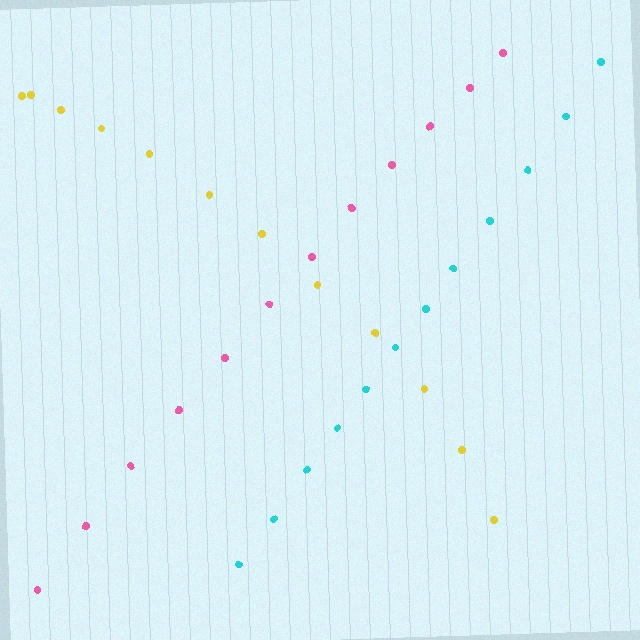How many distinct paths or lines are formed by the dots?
There are 3 distinct paths.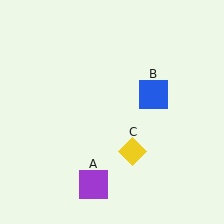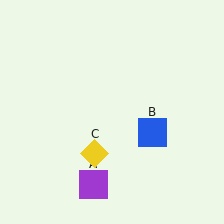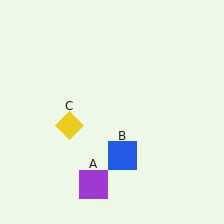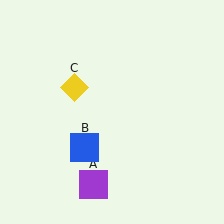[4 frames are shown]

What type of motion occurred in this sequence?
The blue square (object B), yellow diamond (object C) rotated clockwise around the center of the scene.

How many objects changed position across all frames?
2 objects changed position: blue square (object B), yellow diamond (object C).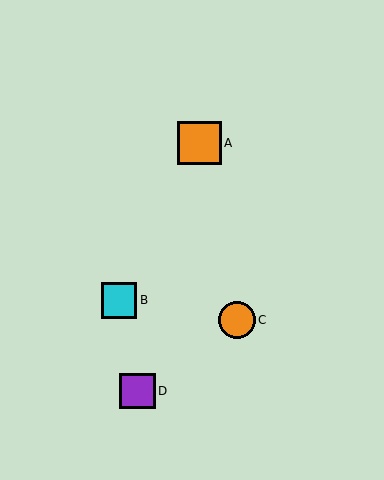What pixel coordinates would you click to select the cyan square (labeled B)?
Click at (119, 300) to select the cyan square B.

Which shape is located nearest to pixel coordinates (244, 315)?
The orange circle (labeled C) at (237, 320) is nearest to that location.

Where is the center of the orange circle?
The center of the orange circle is at (237, 320).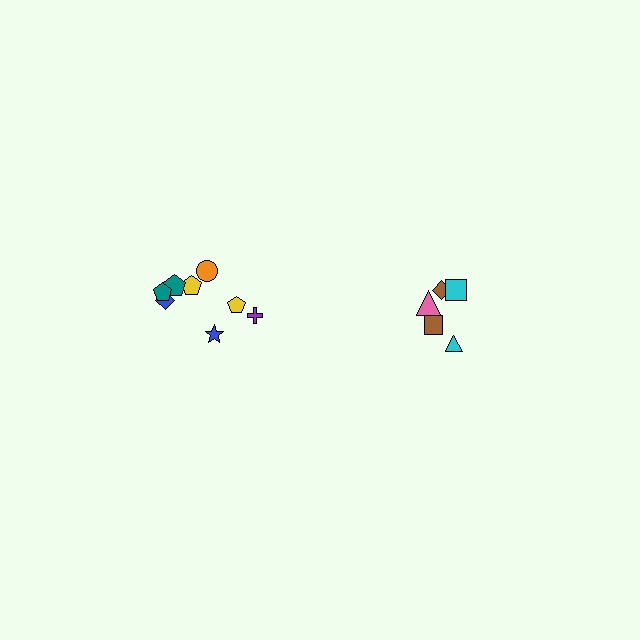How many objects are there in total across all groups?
There are 13 objects.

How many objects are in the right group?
There are 5 objects.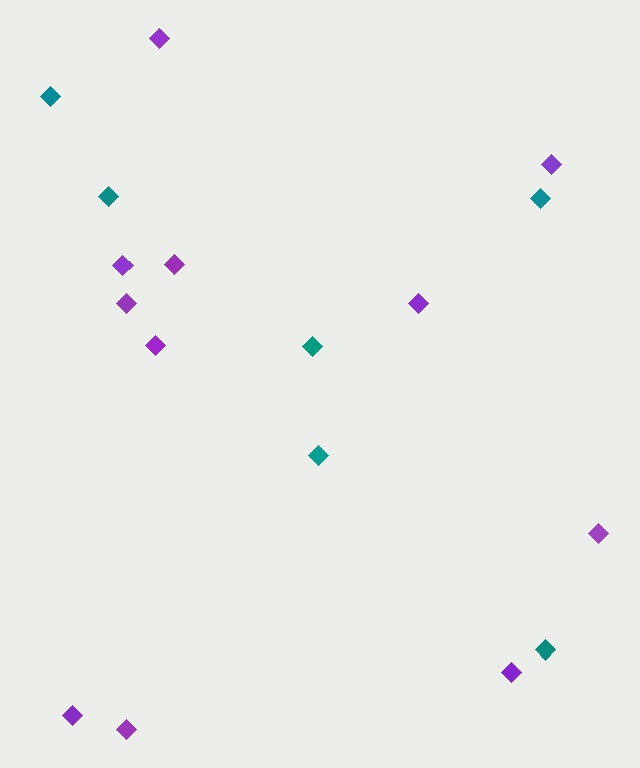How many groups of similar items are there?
There are 2 groups: one group of purple diamonds (11) and one group of teal diamonds (6).